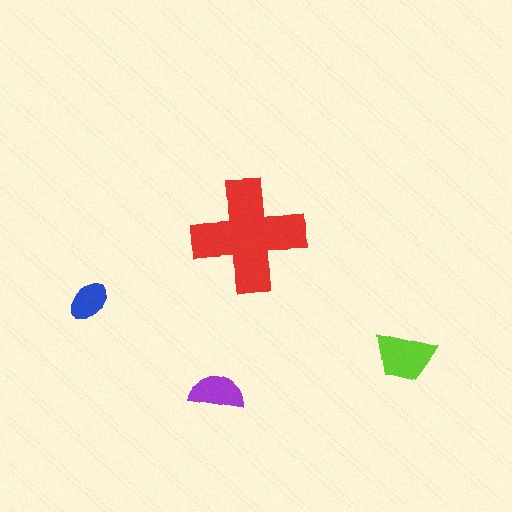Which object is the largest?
The red cross.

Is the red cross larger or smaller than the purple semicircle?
Larger.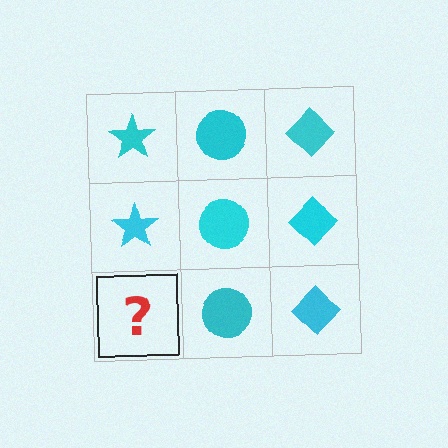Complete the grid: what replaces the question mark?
The question mark should be replaced with a cyan star.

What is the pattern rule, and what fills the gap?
The rule is that each column has a consistent shape. The gap should be filled with a cyan star.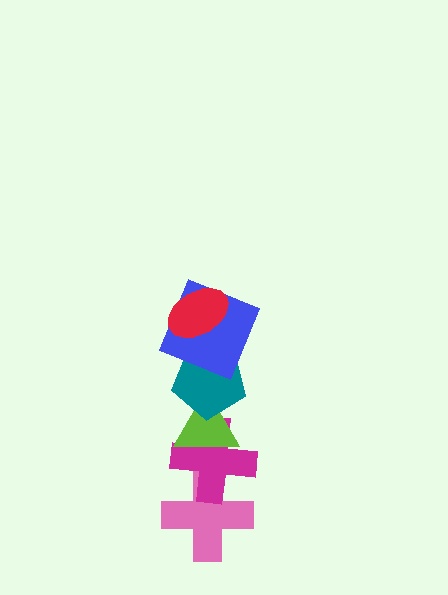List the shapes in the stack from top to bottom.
From top to bottom: the red ellipse, the blue square, the teal pentagon, the lime triangle, the magenta cross, the pink cross.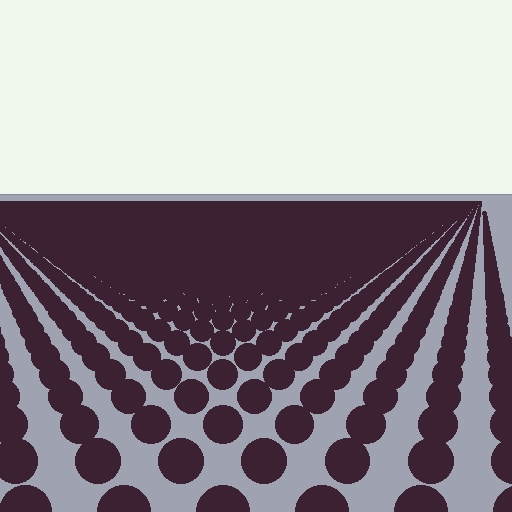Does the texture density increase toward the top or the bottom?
Density increases toward the top.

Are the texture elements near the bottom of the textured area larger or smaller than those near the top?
Larger. Near the bottom, elements are closer to the viewer and appear at a bigger on-screen size.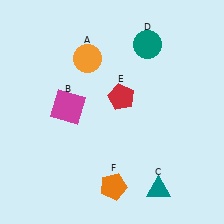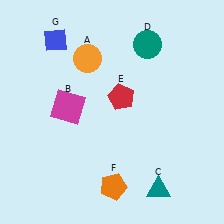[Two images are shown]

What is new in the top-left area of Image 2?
A blue diamond (G) was added in the top-left area of Image 2.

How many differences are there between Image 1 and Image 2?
There is 1 difference between the two images.